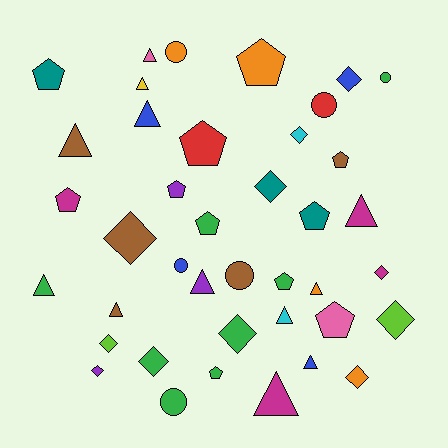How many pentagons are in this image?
There are 11 pentagons.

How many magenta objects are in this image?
There are 4 magenta objects.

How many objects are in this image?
There are 40 objects.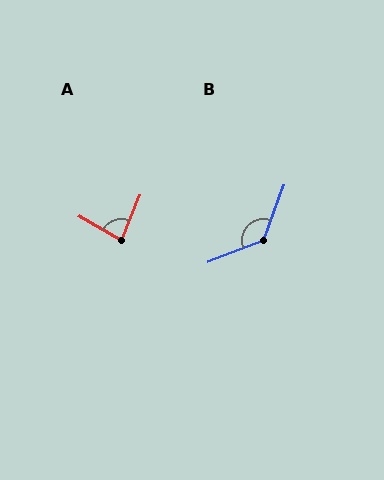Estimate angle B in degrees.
Approximately 132 degrees.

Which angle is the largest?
B, at approximately 132 degrees.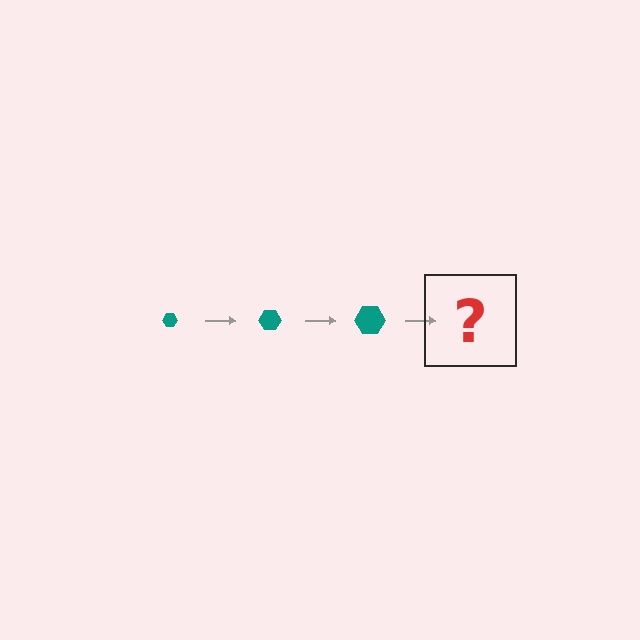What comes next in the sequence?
The next element should be a teal hexagon, larger than the previous one.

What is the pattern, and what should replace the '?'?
The pattern is that the hexagon gets progressively larger each step. The '?' should be a teal hexagon, larger than the previous one.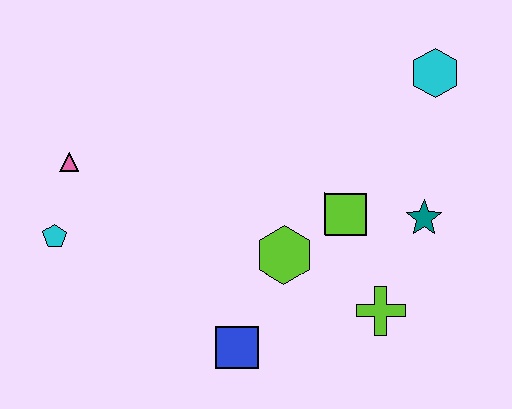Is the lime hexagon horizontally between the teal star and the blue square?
Yes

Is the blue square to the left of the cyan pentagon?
No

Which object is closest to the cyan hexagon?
The teal star is closest to the cyan hexagon.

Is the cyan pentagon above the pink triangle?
No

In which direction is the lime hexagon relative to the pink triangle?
The lime hexagon is to the right of the pink triangle.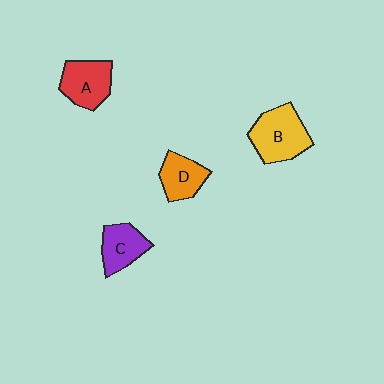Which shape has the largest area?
Shape B (yellow).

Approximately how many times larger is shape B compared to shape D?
Approximately 1.5 times.